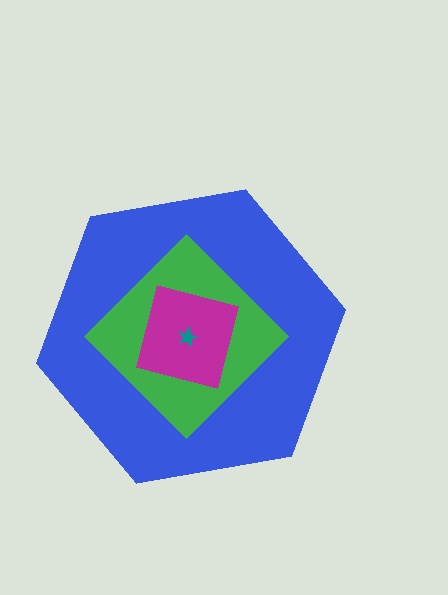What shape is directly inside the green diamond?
The magenta square.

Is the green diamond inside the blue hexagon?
Yes.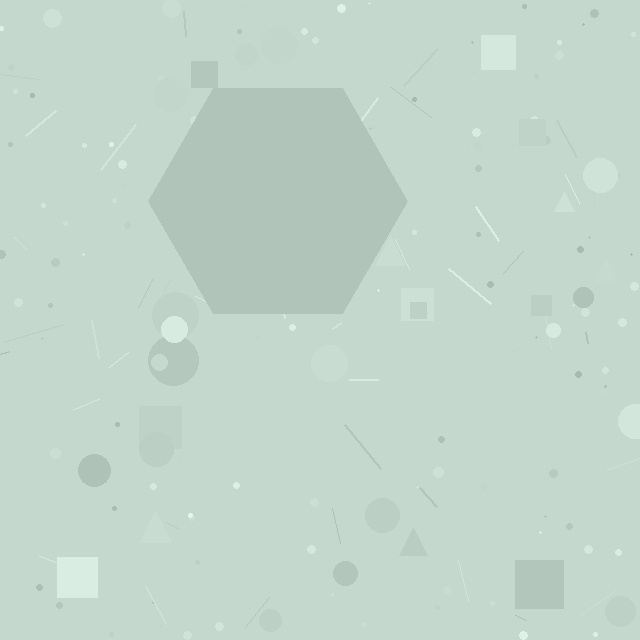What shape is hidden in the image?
A hexagon is hidden in the image.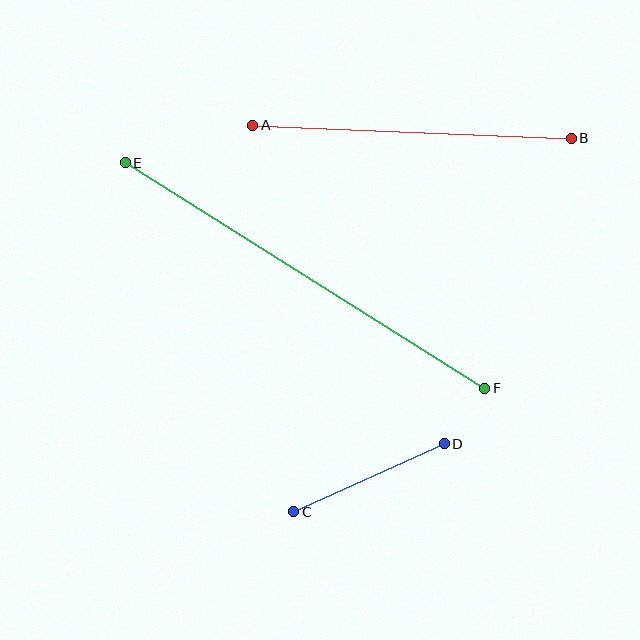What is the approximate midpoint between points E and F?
The midpoint is at approximately (305, 276) pixels.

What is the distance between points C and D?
The distance is approximately 165 pixels.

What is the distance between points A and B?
The distance is approximately 319 pixels.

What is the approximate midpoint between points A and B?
The midpoint is at approximately (412, 132) pixels.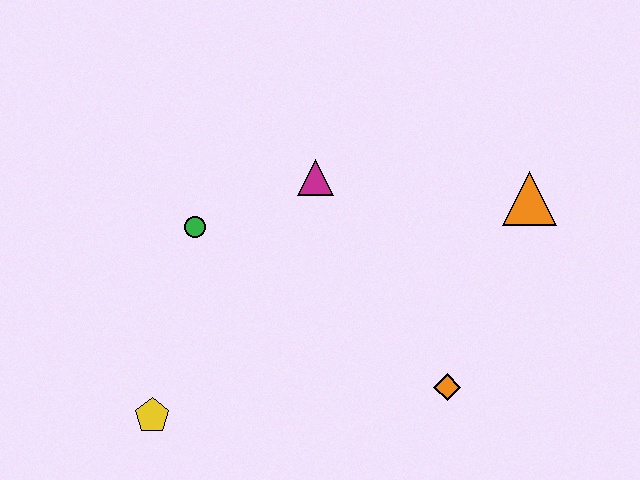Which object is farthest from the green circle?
The orange triangle is farthest from the green circle.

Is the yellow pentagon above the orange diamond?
No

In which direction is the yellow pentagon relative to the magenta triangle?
The yellow pentagon is below the magenta triangle.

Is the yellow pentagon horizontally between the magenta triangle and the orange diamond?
No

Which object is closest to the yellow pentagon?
The green circle is closest to the yellow pentagon.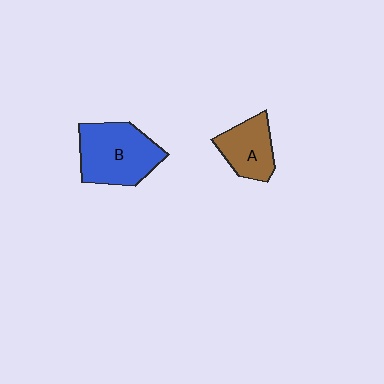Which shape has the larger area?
Shape B (blue).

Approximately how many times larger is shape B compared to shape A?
Approximately 1.6 times.